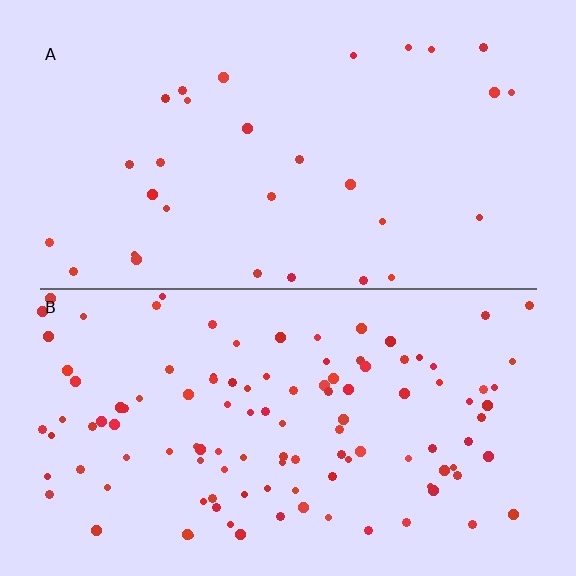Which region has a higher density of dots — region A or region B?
B (the bottom).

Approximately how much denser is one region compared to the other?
Approximately 3.8× — region B over region A.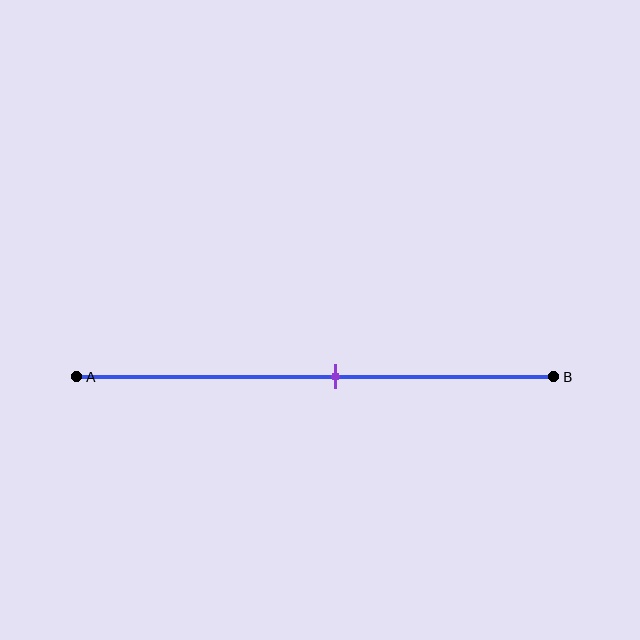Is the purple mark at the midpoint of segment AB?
No, the mark is at about 55% from A, not at the 50% midpoint.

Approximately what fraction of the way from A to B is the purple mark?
The purple mark is approximately 55% of the way from A to B.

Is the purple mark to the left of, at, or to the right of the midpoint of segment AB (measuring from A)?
The purple mark is to the right of the midpoint of segment AB.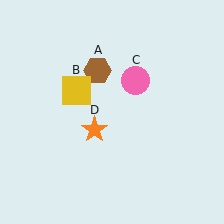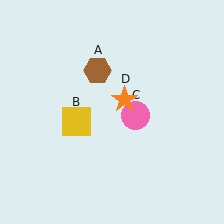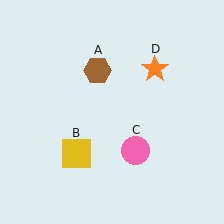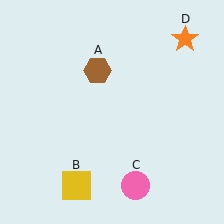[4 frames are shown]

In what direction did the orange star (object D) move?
The orange star (object D) moved up and to the right.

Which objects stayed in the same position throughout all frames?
Brown hexagon (object A) remained stationary.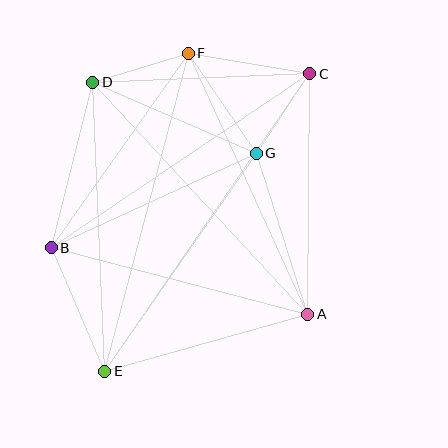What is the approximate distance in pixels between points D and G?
The distance between D and G is approximately 178 pixels.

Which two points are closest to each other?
Points C and G are closest to each other.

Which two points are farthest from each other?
Points C and E are farthest from each other.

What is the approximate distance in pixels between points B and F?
The distance between B and F is approximately 238 pixels.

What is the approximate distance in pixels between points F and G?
The distance between F and G is approximately 121 pixels.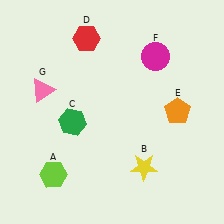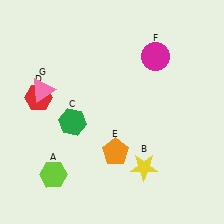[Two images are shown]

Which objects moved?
The objects that moved are: the red hexagon (D), the orange pentagon (E).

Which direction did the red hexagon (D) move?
The red hexagon (D) moved down.